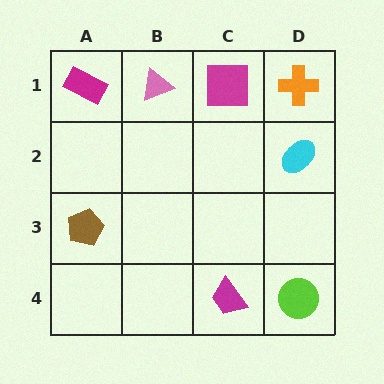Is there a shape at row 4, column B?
No, that cell is empty.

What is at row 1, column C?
A magenta square.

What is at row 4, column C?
A magenta trapezoid.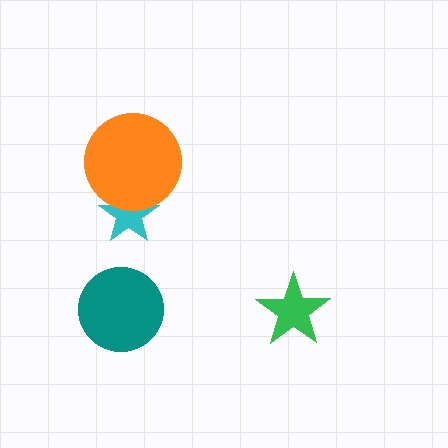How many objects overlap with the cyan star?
1 object overlaps with the cyan star.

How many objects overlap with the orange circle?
1 object overlaps with the orange circle.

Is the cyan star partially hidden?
Yes, it is partially covered by another shape.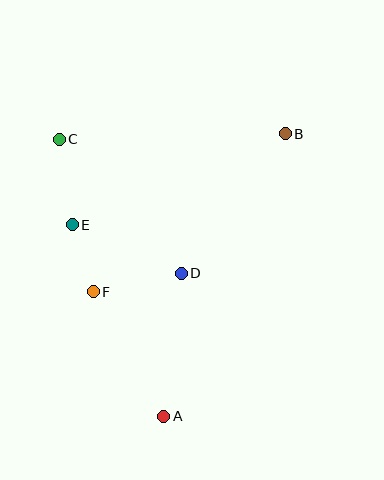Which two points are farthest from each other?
Points A and B are farthest from each other.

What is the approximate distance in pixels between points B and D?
The distance between B and D is approximately 174 pixels.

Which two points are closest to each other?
Points E and F are closest to each other.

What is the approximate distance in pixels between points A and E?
The distance between A and E is approximately 212 pixels.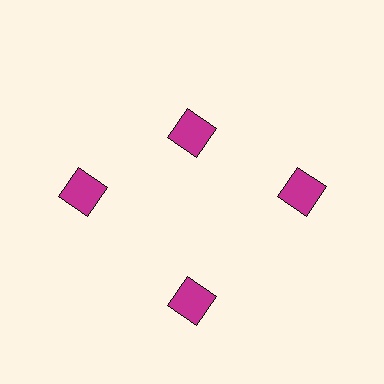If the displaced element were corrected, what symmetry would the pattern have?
It would have 4-fold rotational symmetry — the pattern would map onto itself every 90 degrees.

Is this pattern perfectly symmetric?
No. The 4 magenta diamonds are arranged in a ring, but one element near the 12 o'clock position is pulled inward toward the center, breaking the 4-fold rotational symmetry.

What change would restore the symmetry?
The symmetry would be restored by moving it outward, back onto the ring so that all 4 diamonds sit at equal angles and equal distance from the center.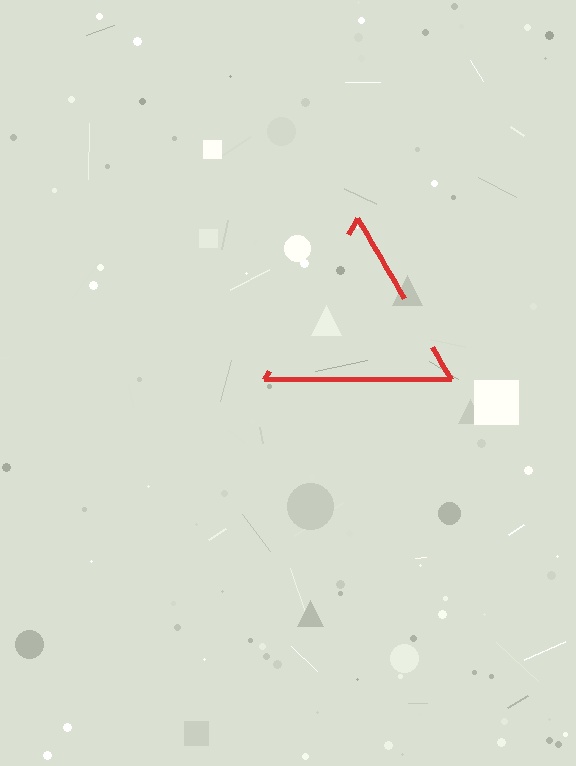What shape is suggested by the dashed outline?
The dashed outline suggests a triangle.